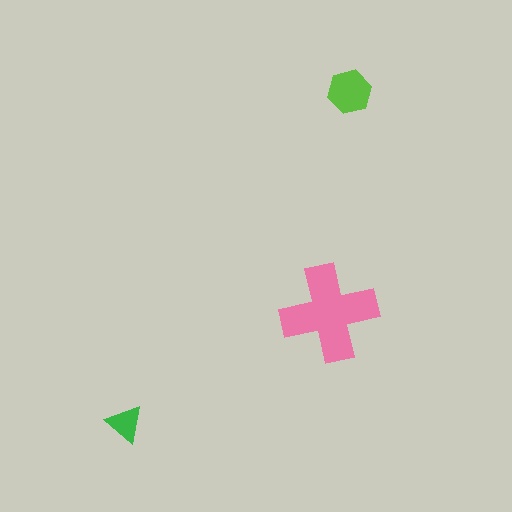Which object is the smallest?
The green triangle.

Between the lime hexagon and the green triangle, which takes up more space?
The lime hexagon.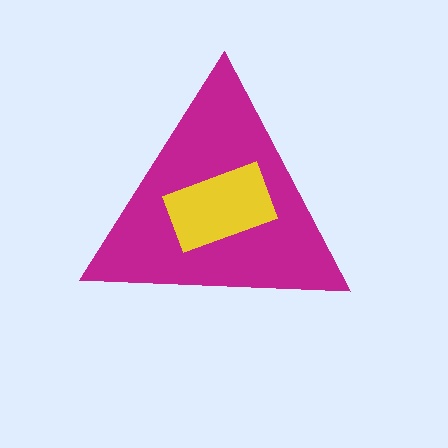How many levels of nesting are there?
2.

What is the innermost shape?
The yellow rectangle.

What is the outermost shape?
The magenta triangle.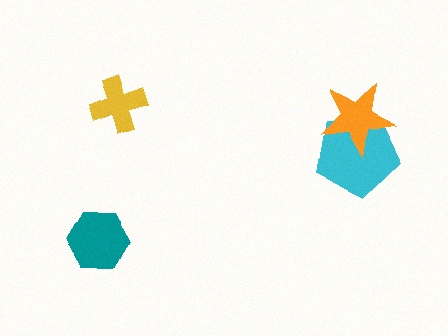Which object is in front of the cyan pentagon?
The orange star is in front of the cyan pentagon.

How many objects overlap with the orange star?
1 object overlaps with the orange star.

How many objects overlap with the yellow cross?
0 objects overlap with the yellow cross.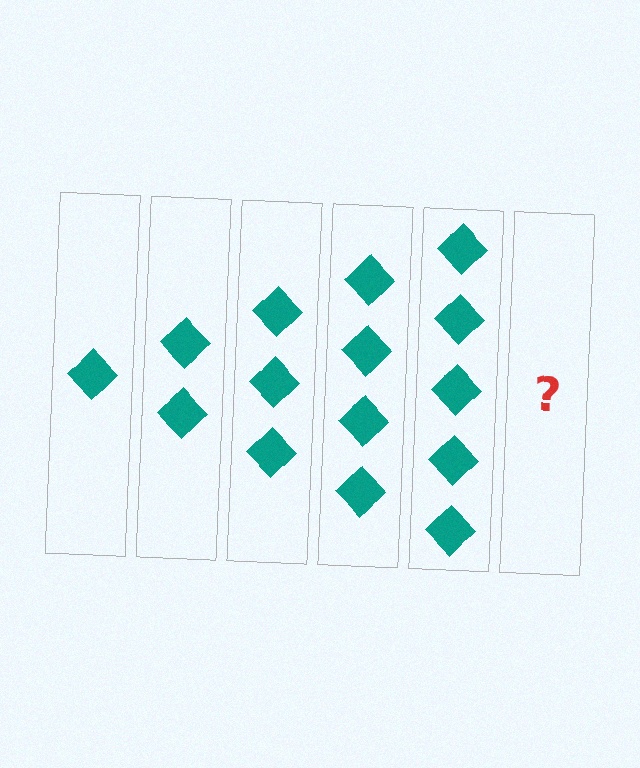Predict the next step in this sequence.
The next step is 6 diamonds.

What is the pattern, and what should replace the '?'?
The pattern is that each step adds one more diamond. The '?' should be 6 diamonds.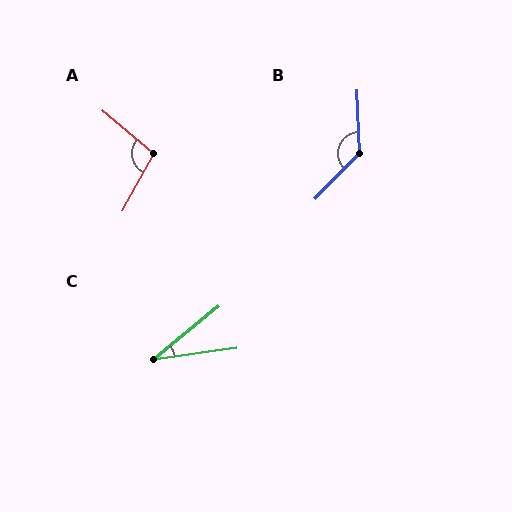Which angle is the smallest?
C, at approximately 31 degrees.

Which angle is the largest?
B, at approximately 133 degrees.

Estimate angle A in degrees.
Approximately 102 degrees.